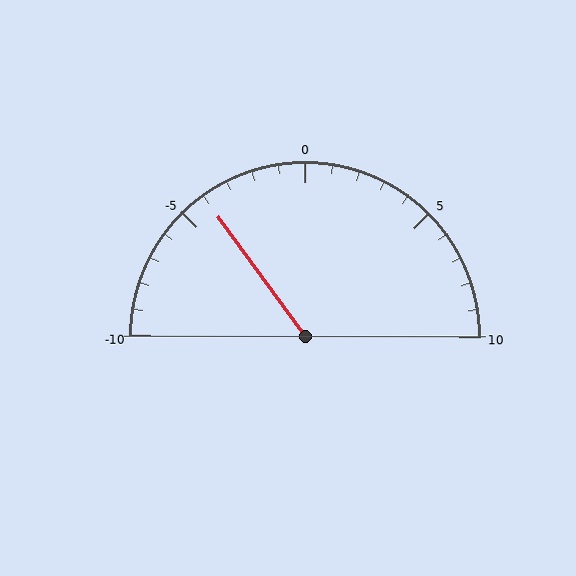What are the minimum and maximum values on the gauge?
The gauge ranges from -10 to 10.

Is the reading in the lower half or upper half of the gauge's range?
The reading is in the lower half of the range (-10 to 10).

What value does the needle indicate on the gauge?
The needle indicates approximately -4.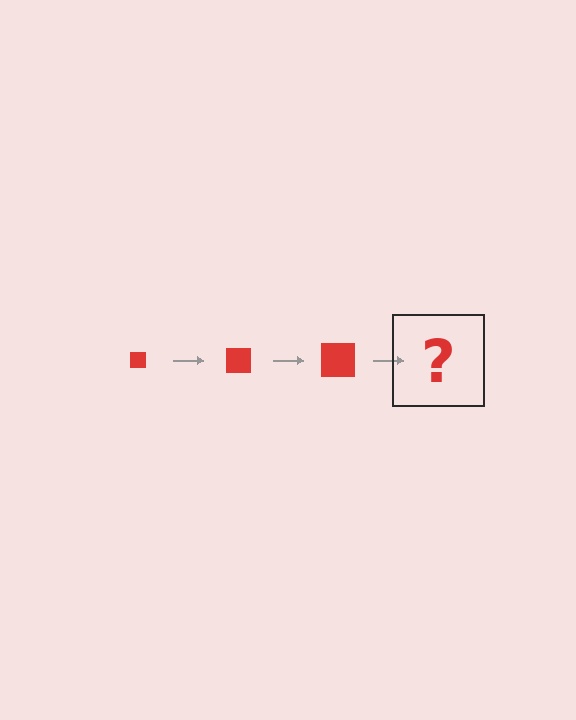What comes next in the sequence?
The next element should be a red square, larger than the previous one.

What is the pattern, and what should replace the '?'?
The pattern is that the square gets progressively larger each step. The '?' should be a red square, larger than the previous one.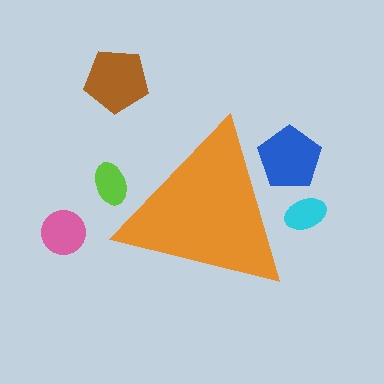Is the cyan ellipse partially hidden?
Yes, the cyan ellipse is partially hidden behind the orange triangle.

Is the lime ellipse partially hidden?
Yes, the lime ellipse is partially hidden behind the orange triangle.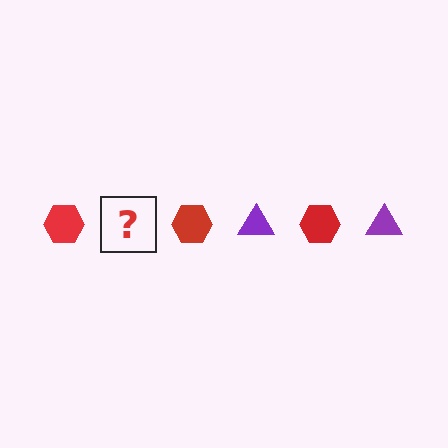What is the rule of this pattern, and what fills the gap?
The rule is that the pattern alternates between red hexagon and purple triangle. The gap should be filled with a purple triangle.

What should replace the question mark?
The question mark should be replaced with a purple triangle.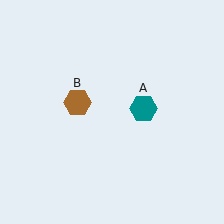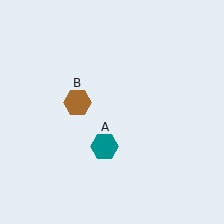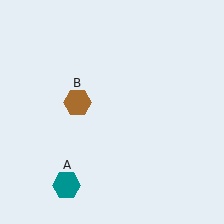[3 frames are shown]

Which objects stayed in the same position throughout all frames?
Brown hexagon (object B) remained stationary.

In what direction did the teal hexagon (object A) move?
The teal hexagon (object A) moved down and to the left.